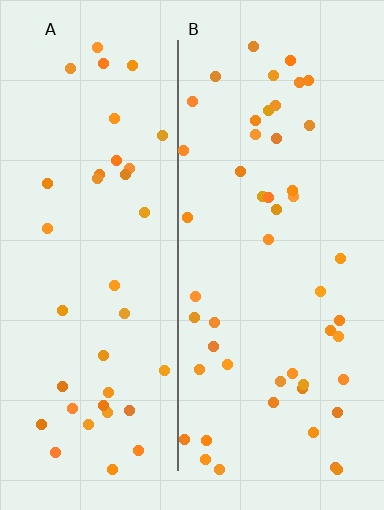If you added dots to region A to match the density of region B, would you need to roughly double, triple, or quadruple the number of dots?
Approximately double.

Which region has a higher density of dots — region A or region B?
B (the right).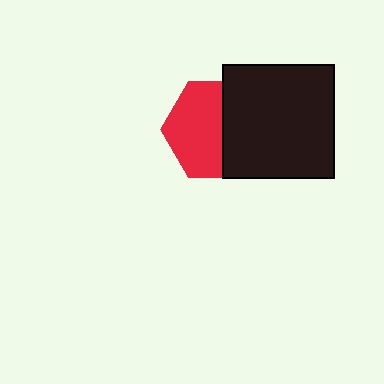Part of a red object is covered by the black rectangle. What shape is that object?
It is a hexagon.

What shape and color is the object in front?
The object in front is a black rectangle.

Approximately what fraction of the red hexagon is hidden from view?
Roughly 43% of the red hexagon is hidden behind the black rectangle.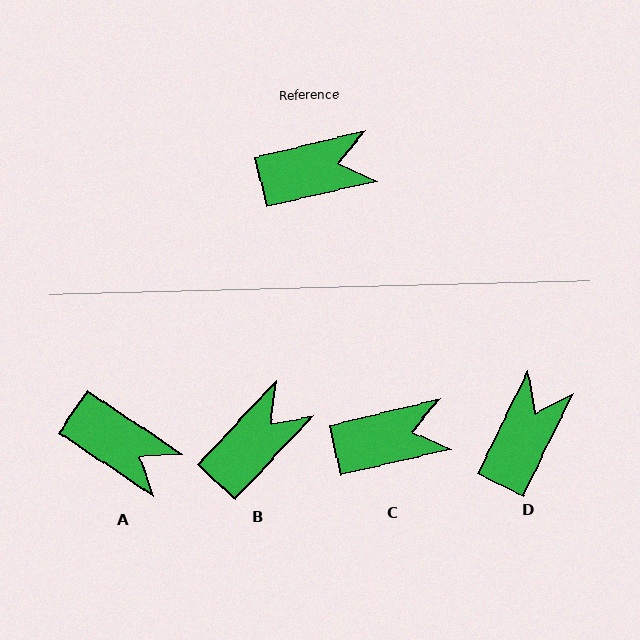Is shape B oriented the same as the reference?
No, it is off by about 34 degrees.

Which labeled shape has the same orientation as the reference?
C.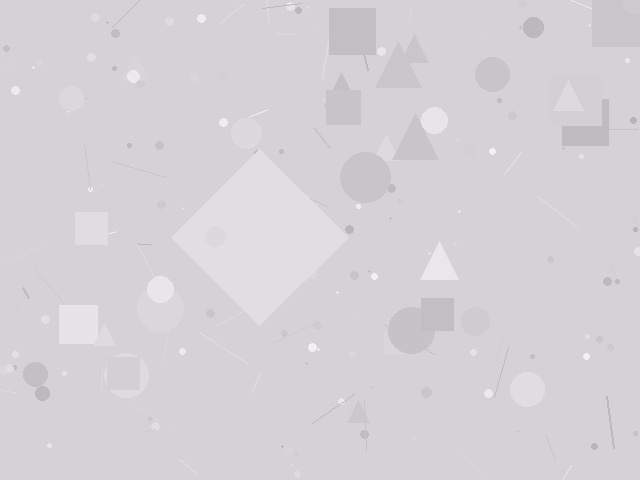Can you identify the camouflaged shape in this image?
The camouflaged shape is a diamond.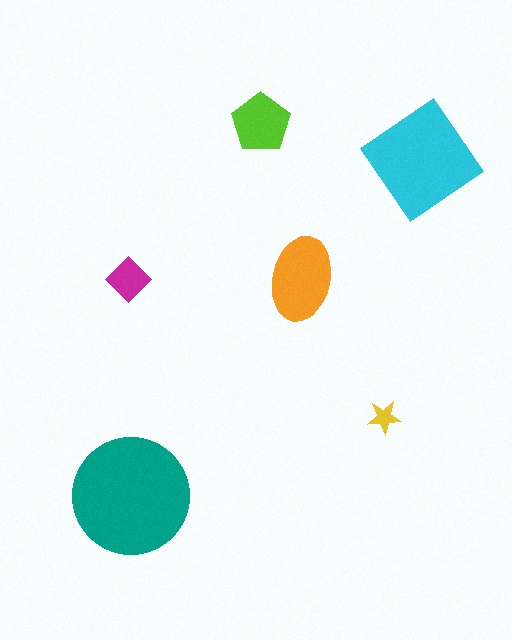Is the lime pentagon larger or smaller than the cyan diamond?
Smaller.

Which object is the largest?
The teal circle.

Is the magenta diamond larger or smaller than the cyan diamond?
Smaller.